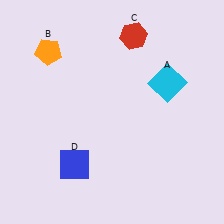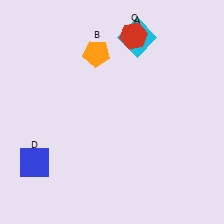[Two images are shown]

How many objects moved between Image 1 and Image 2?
3 objects moved between the two images.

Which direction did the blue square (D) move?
The blue square (D) moved left.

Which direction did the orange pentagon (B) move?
The orange pentagon (B) moved right.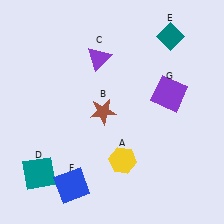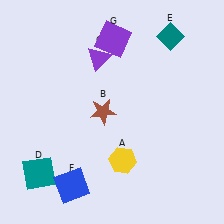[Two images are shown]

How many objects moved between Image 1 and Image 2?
1 object moved between the two images.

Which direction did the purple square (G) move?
The purple square (G) moved left.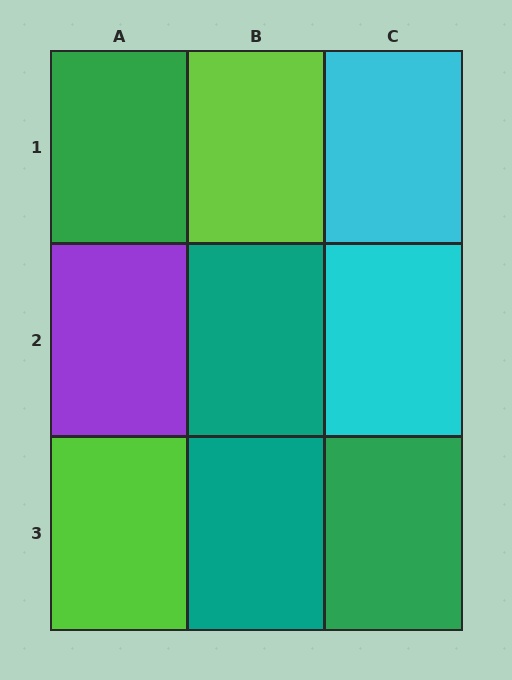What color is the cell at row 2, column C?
Cyan.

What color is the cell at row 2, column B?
Teal.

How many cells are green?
2 cells are green.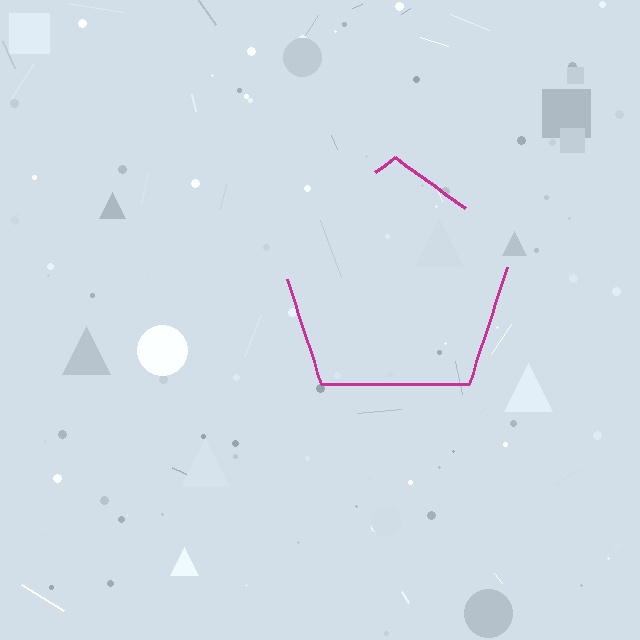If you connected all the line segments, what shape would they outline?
They would outline a pentagon.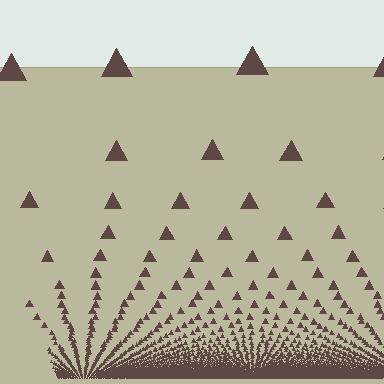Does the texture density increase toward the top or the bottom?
Density increases toward the bottom.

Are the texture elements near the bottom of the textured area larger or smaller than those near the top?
Smaller. The gradient is inverted — elements near the bottom are smaller and denser.